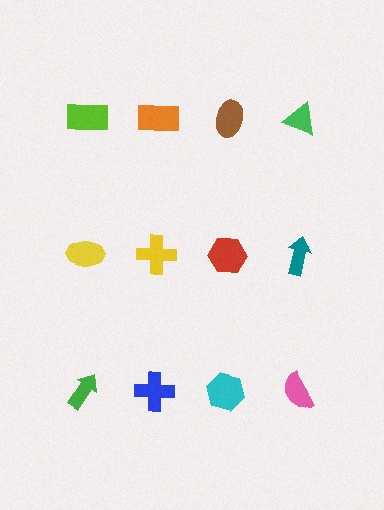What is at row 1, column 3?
A brown ellipse.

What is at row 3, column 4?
A pink semicircle.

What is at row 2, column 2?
A yellow cross.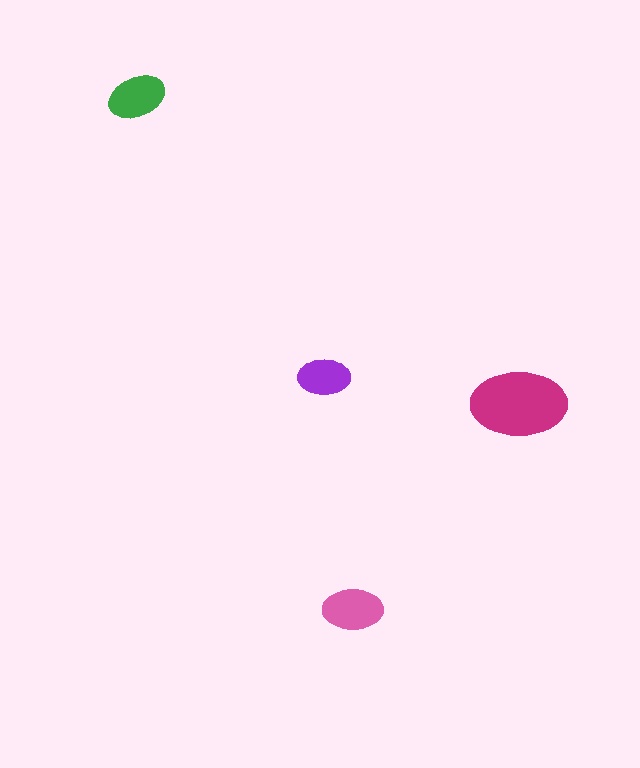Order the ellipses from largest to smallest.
the magenta one, the pink one, the green one, the purple one.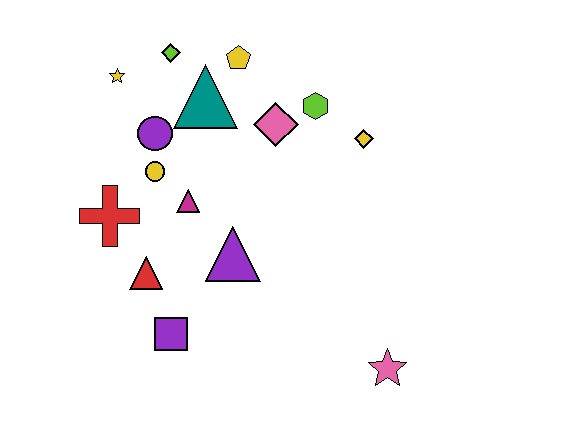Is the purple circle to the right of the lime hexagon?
No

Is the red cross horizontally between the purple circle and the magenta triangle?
No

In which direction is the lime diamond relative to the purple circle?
The lime diamond is above the purple circle.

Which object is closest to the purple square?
The red triangle is closest to the purple square.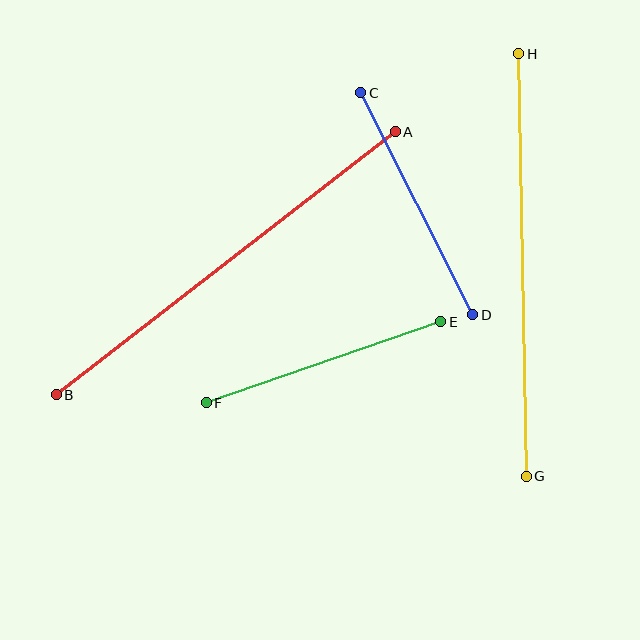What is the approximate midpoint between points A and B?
The midpoint is at approximately (226, 263) pixels.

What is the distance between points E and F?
The distance is approximately 248 pixels.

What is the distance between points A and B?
The distance is approximately 429 pixels.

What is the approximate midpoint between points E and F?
The midpoint is at approximately (323, 362) pixels.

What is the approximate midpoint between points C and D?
The midpoint is at approximately (417, 204) pixels.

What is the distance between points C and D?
The distance is approximately 248 pixels.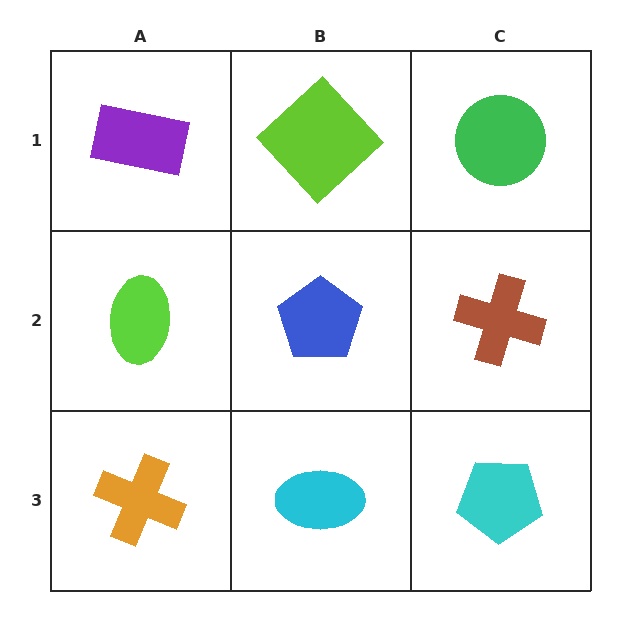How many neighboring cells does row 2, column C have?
3.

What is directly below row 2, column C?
A cyan pentagon.